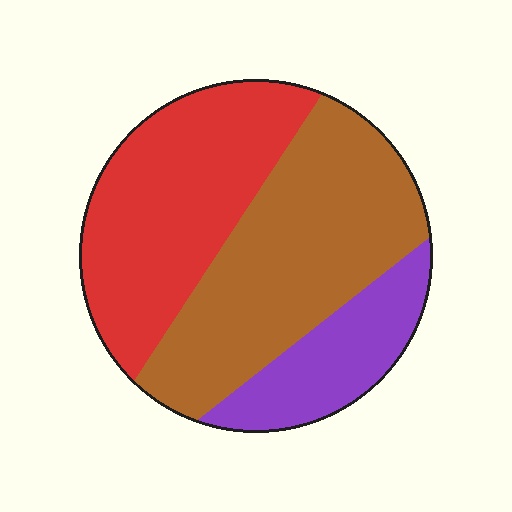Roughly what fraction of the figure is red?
Red covers around 40% of the figure.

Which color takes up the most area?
Brown, at roughly 45%.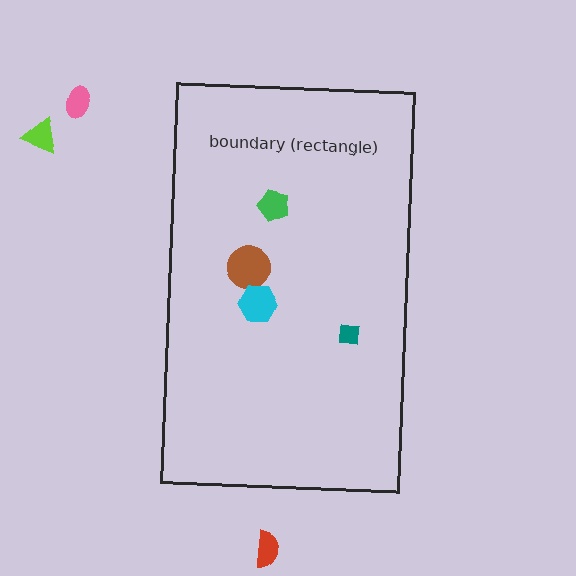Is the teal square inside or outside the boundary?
Inside.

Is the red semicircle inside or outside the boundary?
Outside.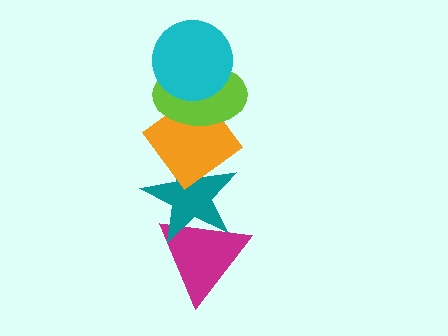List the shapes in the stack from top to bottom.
From top to bottom: the cyan circle, the lime ellipse, the orange diamond, the teal star, the magenta triangle.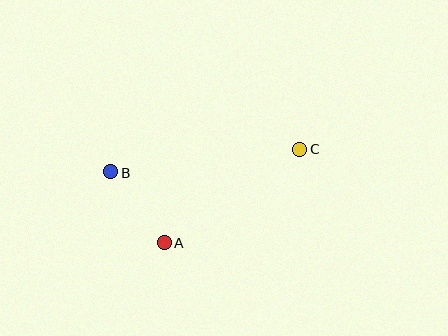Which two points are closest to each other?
Points A and B are closest to each other.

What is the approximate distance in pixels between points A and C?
The distance between A and C is approximately 165 pixels.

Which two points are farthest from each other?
Points B and C are farthest from each other.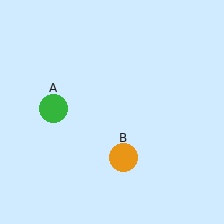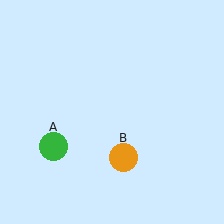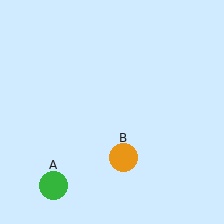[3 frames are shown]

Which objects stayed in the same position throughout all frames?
Orange circle (object B) remained stationary.